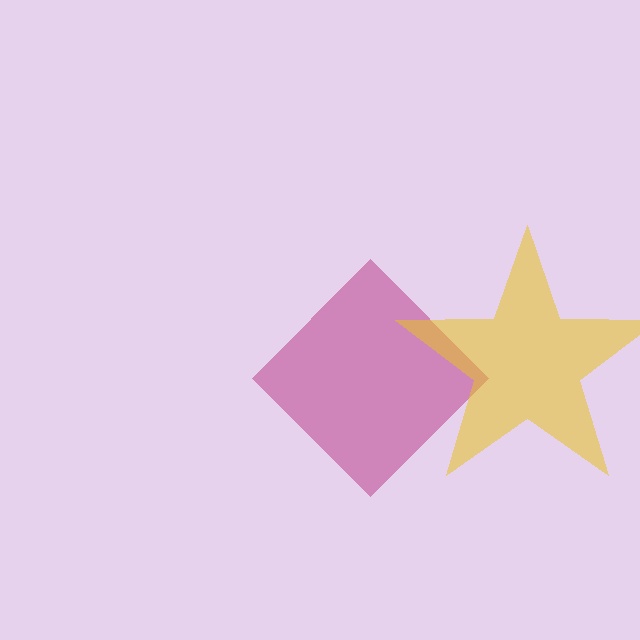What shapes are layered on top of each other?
The layered shapes are: a magenta diamond, a yellow star.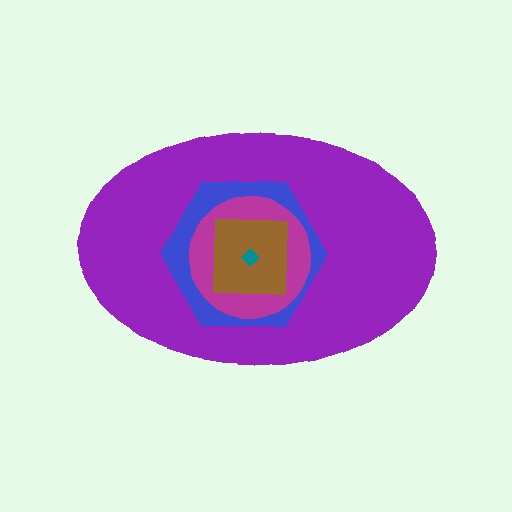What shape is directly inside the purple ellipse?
The blue hexagon.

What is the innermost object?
The teal diamond.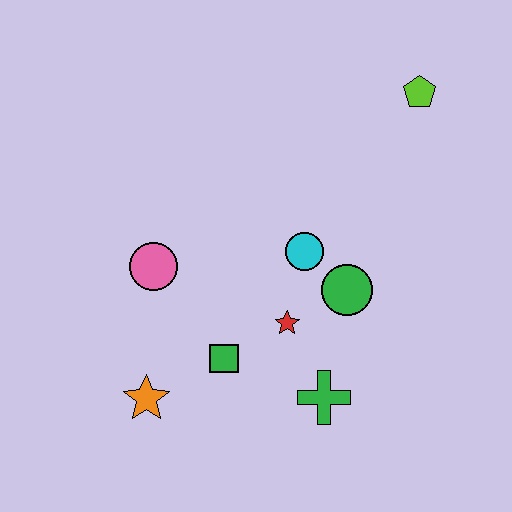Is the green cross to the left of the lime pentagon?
Yes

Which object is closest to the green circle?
The cyan circle is closest to the green circle.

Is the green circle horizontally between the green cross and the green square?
No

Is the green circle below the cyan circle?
Yes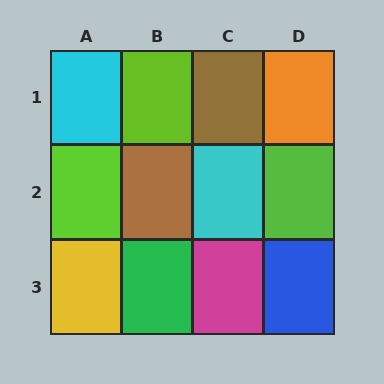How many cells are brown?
2 cells are brown.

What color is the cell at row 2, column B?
Brown.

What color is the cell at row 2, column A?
Lime.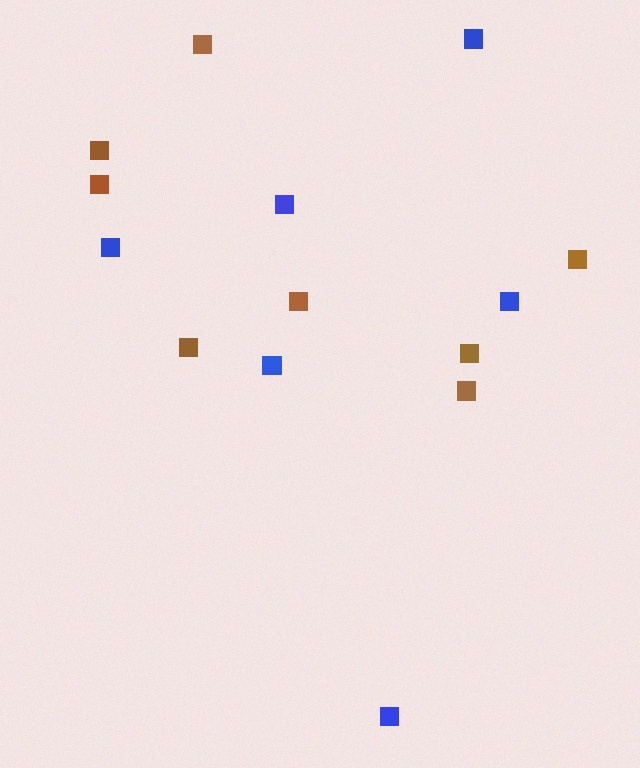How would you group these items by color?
There are 2 groups: one group of blue squares (6) and one group of brown squares (8).